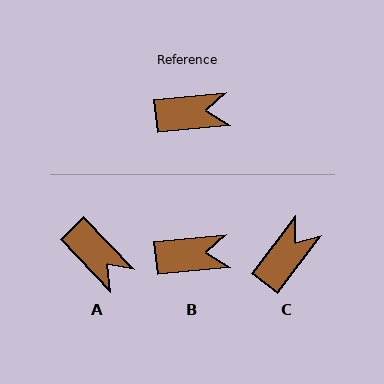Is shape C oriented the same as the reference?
No, it is off by about 47 degrees.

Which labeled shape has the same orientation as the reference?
B.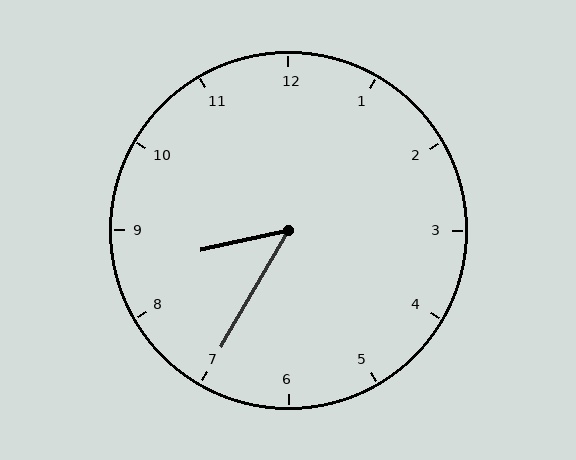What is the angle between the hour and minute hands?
Approximately 48 degrees.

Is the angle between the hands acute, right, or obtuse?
It is acute.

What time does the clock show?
8:35.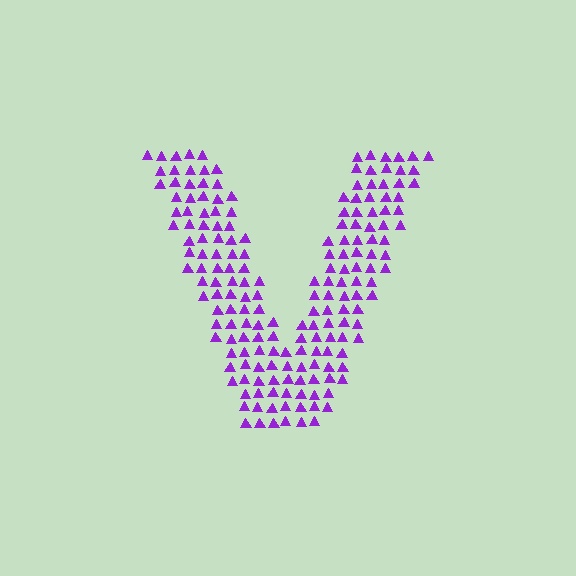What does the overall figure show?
The overall figure shows the letter V.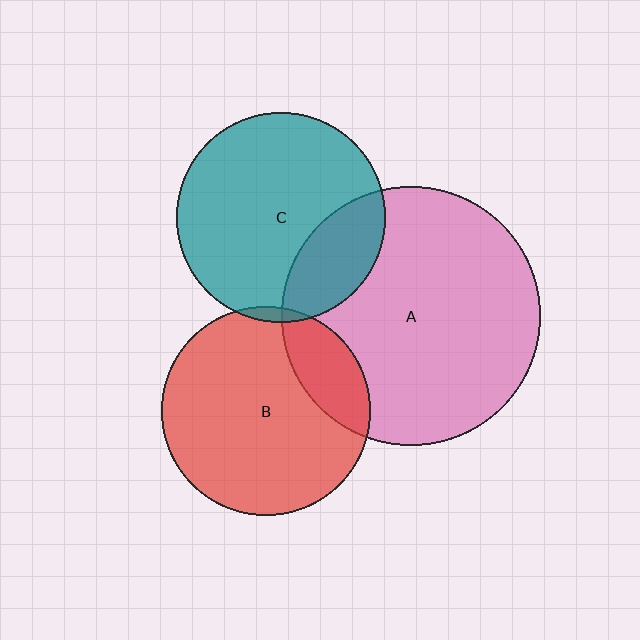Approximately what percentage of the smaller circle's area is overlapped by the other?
Approximately 25%.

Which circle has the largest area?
Circle A (pink).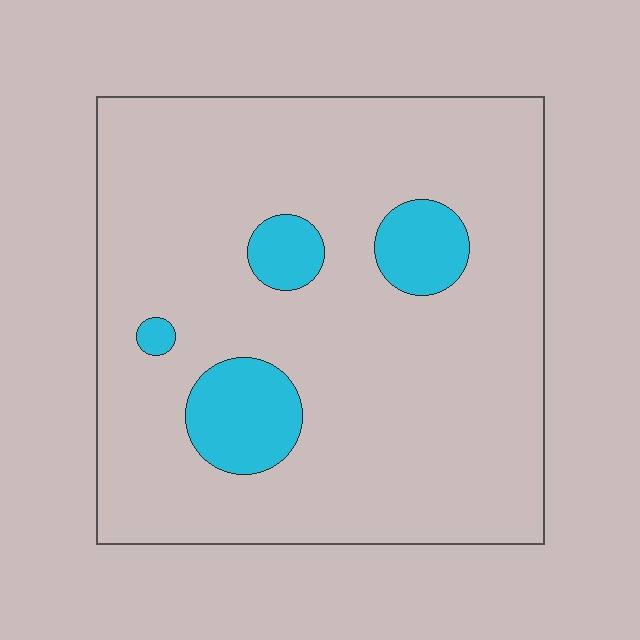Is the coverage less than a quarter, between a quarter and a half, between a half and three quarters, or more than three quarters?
Less than a quarter.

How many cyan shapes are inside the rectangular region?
4.